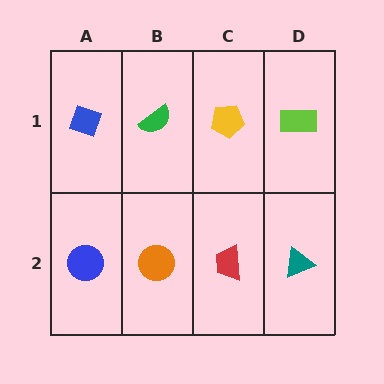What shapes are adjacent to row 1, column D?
A teal triangle (row 2, column D), a yellow pentagon (row 1, column C).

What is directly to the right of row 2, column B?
A red trapezoid.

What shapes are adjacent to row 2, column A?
A blue diamond (row 1, column A), an orange circle (row 2, column B).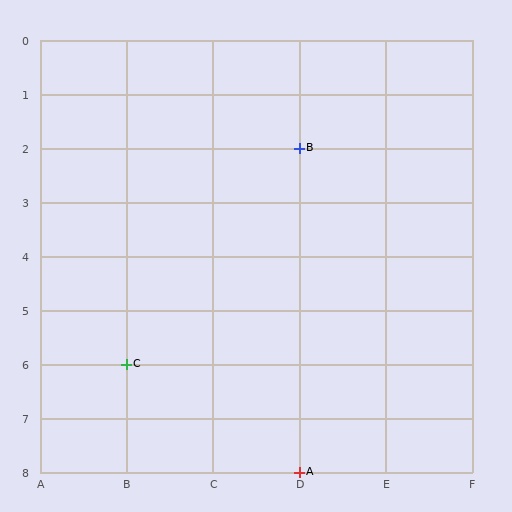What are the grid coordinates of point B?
Point B is at grid coordinates (D, 2).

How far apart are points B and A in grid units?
Points B and A are 6 rows apart.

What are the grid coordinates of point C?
Point C is at grid coordinates (B, 6).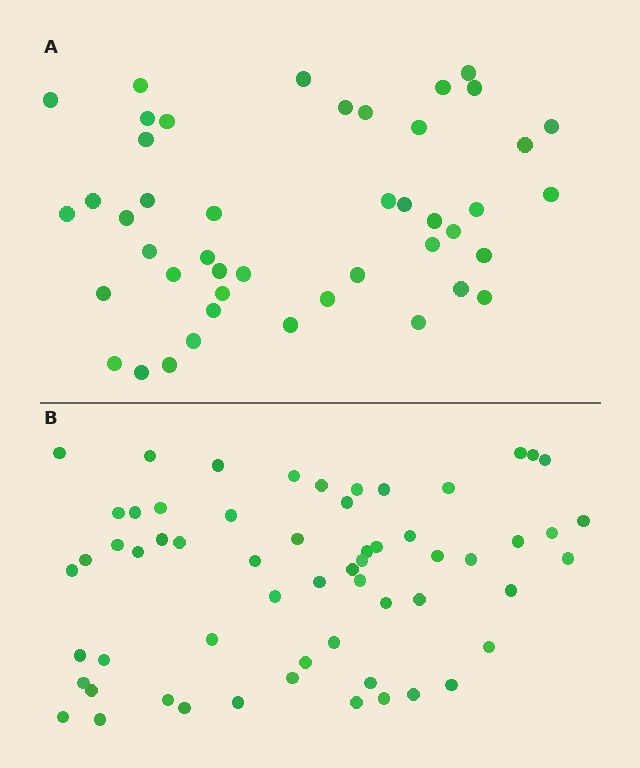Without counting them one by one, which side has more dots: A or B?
Region B (the bottom region) has more dots.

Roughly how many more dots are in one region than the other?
Region B has approximately 15 more dots than region A.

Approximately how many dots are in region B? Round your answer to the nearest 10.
About 60 dots.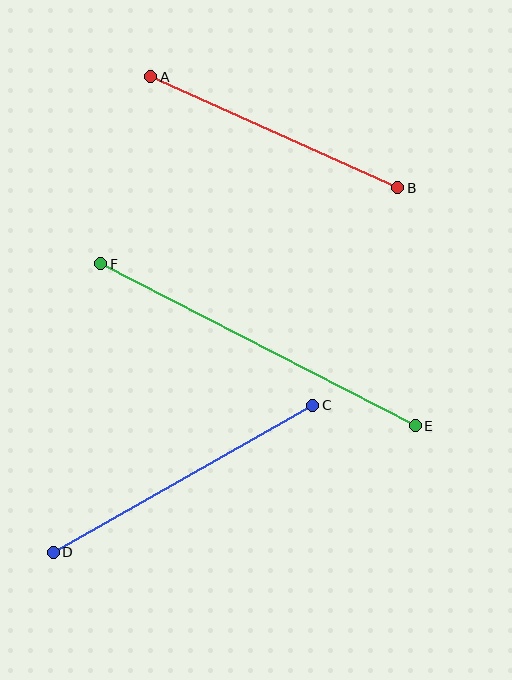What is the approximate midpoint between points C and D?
The midpoint is at approximately (183, 479) pixels.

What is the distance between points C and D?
The distance is approximately 298 pixels.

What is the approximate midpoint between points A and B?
The midpoint is at approximately (274, 132) pixels.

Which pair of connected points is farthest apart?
Points E and F are farthest apart.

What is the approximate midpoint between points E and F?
The midpoint is at approximately (258, 345) pixels.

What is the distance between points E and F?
The distance is approximately 354 pixels.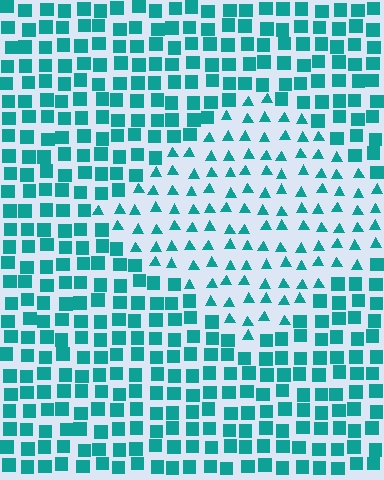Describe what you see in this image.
The image is filled with small teal elements arranged in a uniform grid. A diamond-shaped region contains triangles, while the surrounding area contains squares. The boundary is defined purely by the change in element shape.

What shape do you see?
I see a diamond.